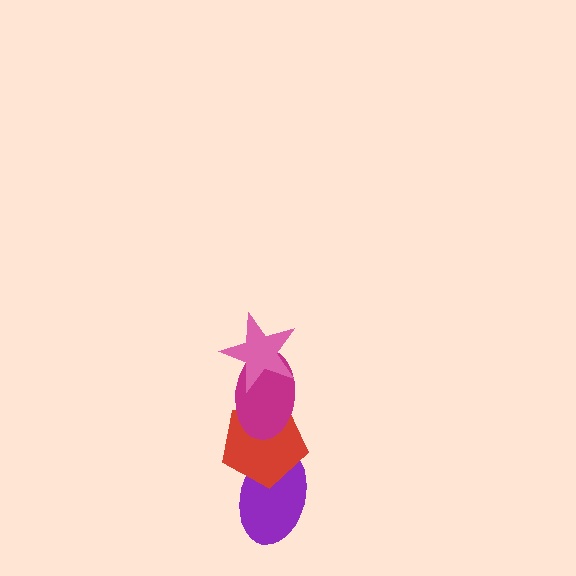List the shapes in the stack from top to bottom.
From top to bottom: the pink star, the magenta ellipse, the red pentagon, the purple ellipse.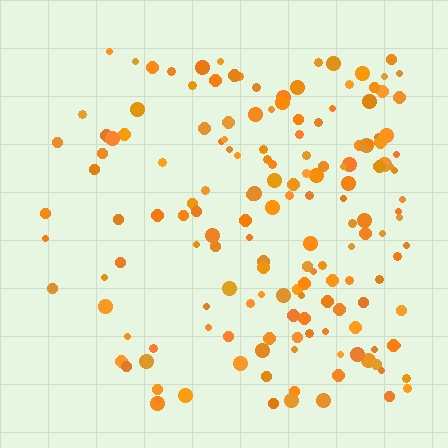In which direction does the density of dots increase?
From left to right, with the right side densest.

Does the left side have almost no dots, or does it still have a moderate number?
Still a moderate number, just noticeably fewer than the right.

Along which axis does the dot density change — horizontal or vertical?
Horizontal.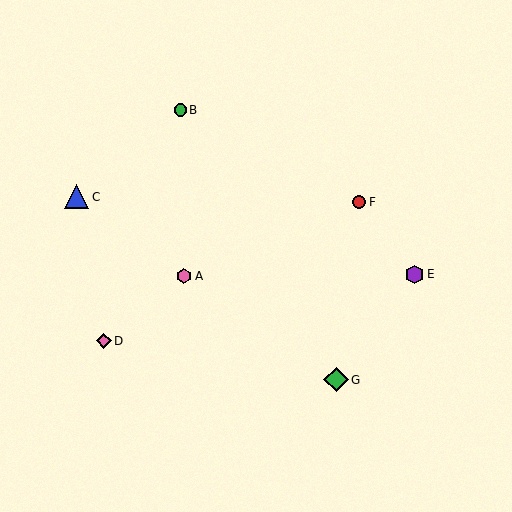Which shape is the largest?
The green diamond (labeled G) is the largest.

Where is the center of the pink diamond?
The center of the pink diamond is at (104, 341).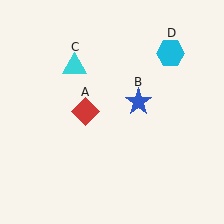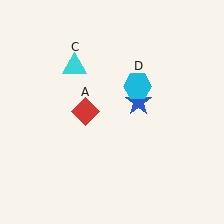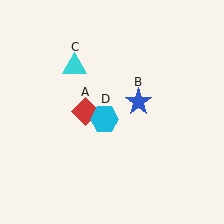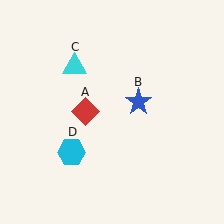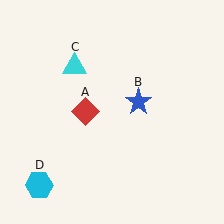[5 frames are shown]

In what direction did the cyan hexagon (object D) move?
The cyan hexagon (object D) moved down and to the left.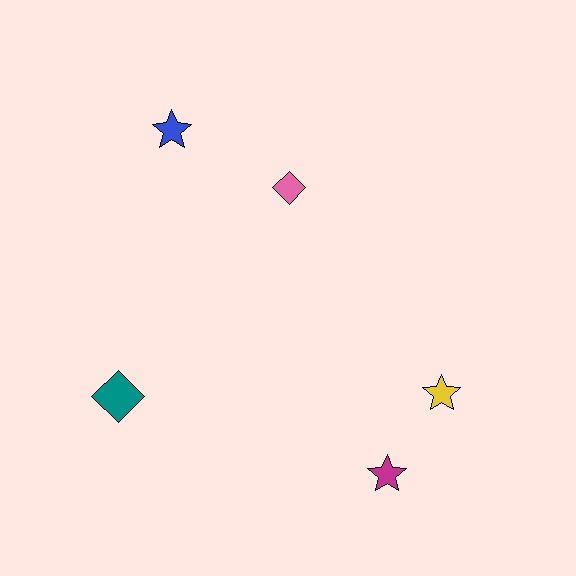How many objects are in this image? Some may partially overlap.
There are 5 objects.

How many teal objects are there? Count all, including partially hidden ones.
There is 1 teal object.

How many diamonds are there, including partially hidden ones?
There are 2 diamonds.